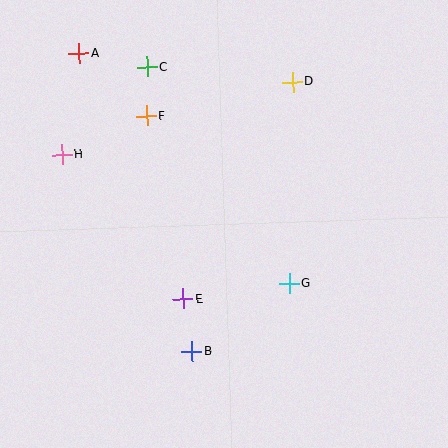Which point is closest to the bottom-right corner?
Point G is closest to the bottom-right corner.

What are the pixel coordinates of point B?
Point B is at (192, 351).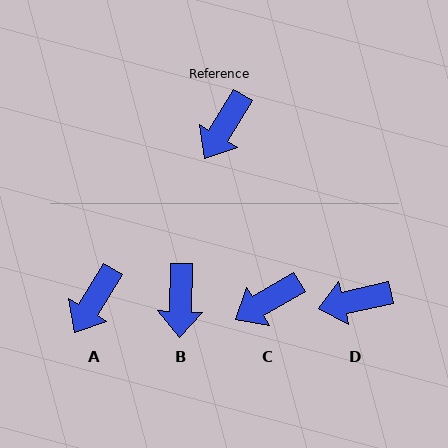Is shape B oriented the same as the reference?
No, it is off by about 29 degrees.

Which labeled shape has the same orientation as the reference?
A.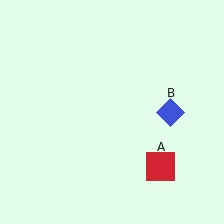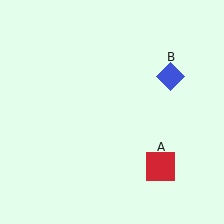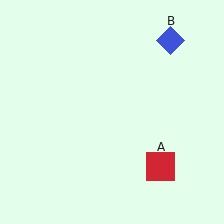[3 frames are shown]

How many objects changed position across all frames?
1 object changed position: blue diamond (object B).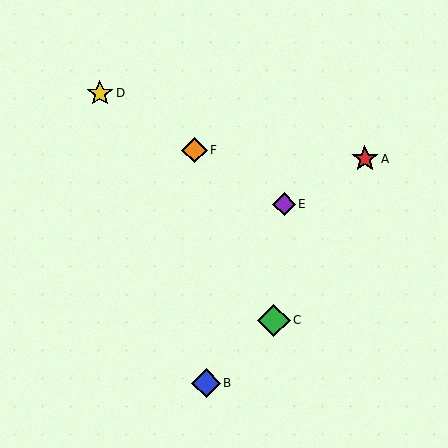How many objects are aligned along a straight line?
3 objects (D, E, F) are aligned along a straight line.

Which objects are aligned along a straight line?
Objects D, E, F are aligned along a straight line.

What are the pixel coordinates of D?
Object D is at (100, 93).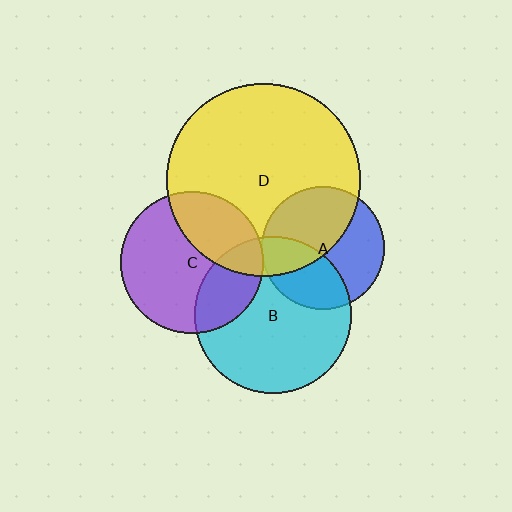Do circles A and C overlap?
Yes.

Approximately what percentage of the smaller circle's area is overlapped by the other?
Approximately 5%.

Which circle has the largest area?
Circle D (yellow).